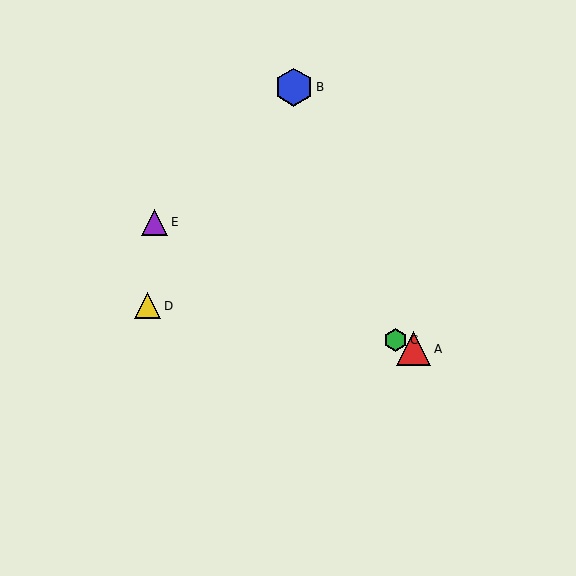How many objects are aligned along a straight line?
3 objects (A, C, E) are aligned along a straight line.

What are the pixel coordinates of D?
Object D is at (148, 306).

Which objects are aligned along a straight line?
Objects A, C, E are aligned along a straight line.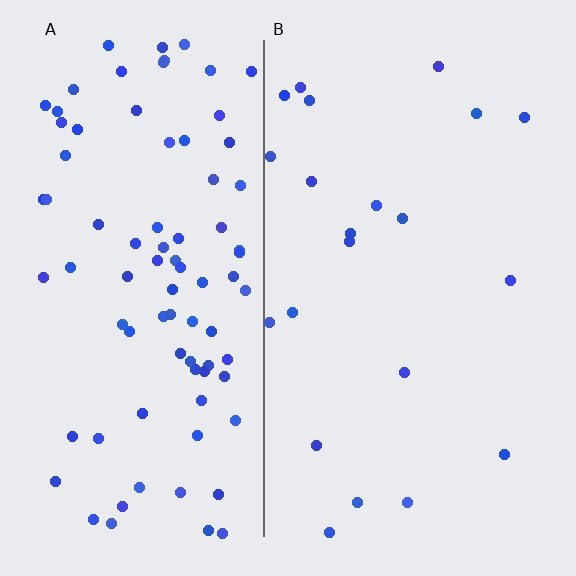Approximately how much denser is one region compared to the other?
Approximately 4.0× — region A over region B.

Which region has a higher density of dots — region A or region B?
A (the left).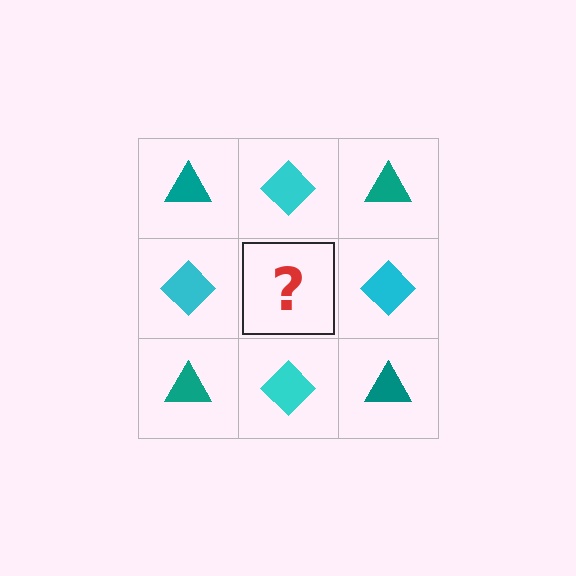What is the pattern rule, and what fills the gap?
The rule is that it alternates teal triangle and cyan diamond in a checkerboard pattern. The gap should be filled with a teal triangle.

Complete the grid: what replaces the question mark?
The question mark should be replaced with a teal triangle.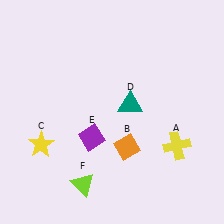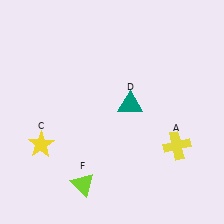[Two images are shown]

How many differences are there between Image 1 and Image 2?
There are 2 differences between the two images.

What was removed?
The orange diamond (B), the purple diamond (E) were removed in Image 2.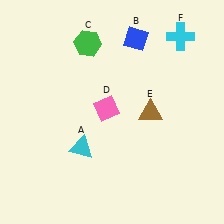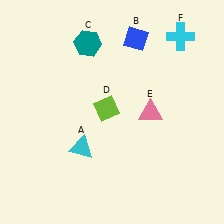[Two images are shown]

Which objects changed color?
C changed from green to teal. D changed from pink to lime. E changed from brown to pink.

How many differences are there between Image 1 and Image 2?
There are 3 differences between the two images.